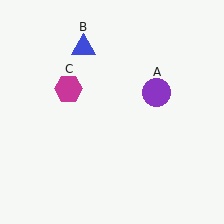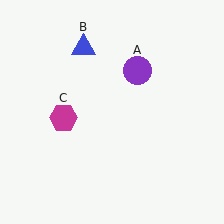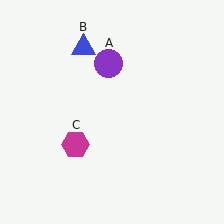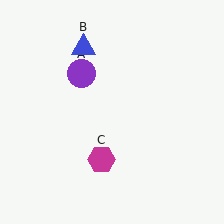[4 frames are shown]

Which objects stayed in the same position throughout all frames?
Blue triangle (object B) remained stationary.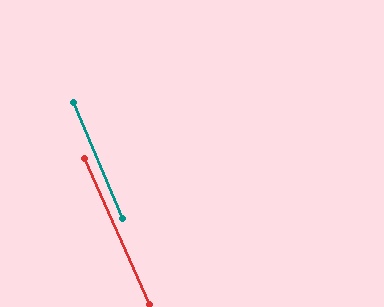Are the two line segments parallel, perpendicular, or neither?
Parallel — their directions differ by only 0.7°.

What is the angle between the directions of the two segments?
Approximately 1 degree.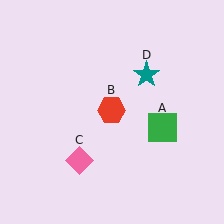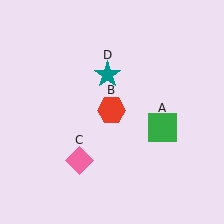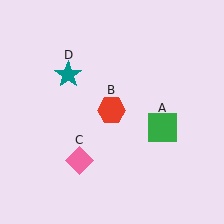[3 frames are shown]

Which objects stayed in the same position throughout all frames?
Green square (object A) and red hexagon (object B) and pink diamond (object C) remained stationary.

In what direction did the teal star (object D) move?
The teal star (object D) moved left.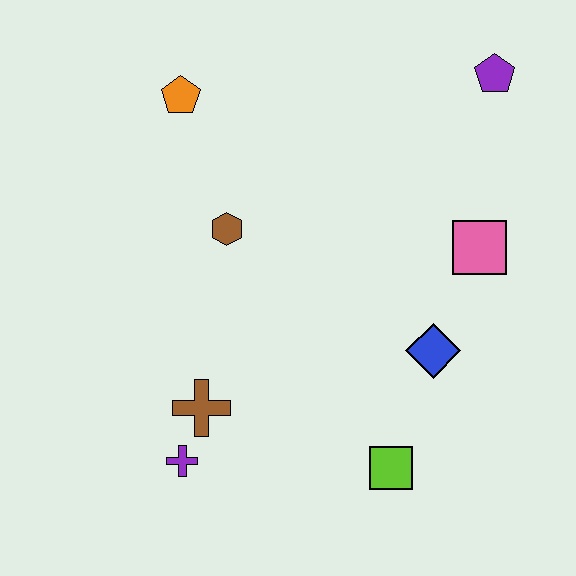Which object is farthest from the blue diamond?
The orange pentagon is farthest from the blue diamond.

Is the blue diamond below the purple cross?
No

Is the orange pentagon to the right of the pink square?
No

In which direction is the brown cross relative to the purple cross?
The brown cross is above the purple cross.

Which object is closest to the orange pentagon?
The brown hexagon is closest to the orange pentagon.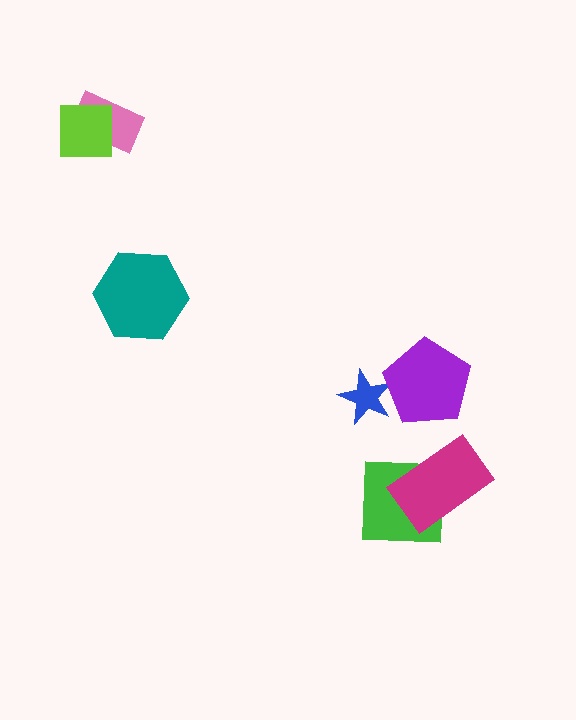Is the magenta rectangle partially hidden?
No, no other shape covers it.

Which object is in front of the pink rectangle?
The lime square is in front of the pink rectangle.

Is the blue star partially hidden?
Yes, it is partially covered by another shape.